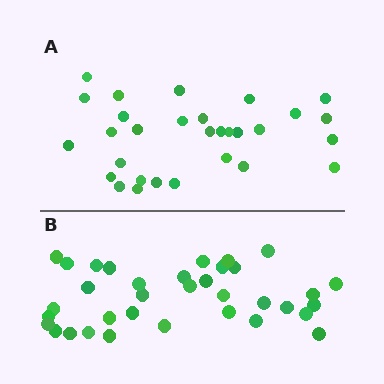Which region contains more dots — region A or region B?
Region B (the bottom region) has more dots.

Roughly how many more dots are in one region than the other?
Region B has about 5 more dots than region A.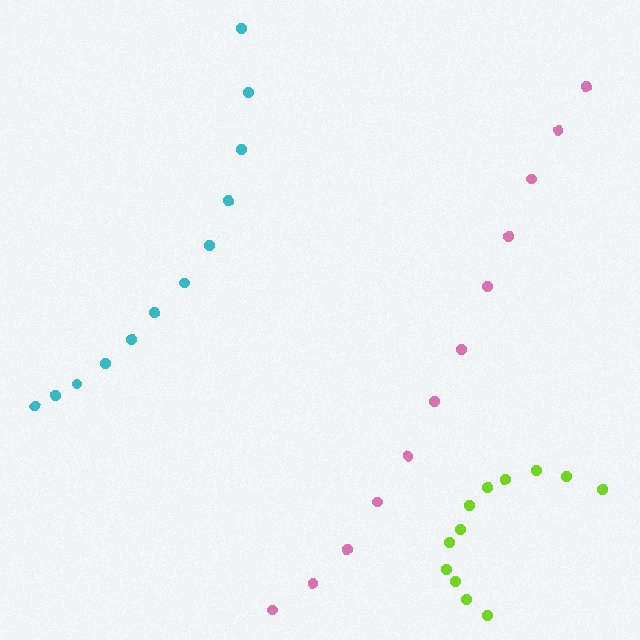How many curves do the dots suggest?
There are 3 distinct paths.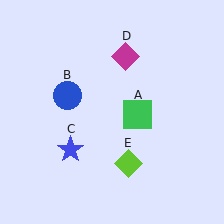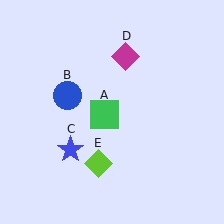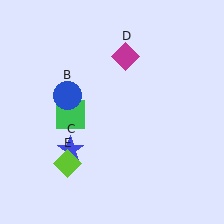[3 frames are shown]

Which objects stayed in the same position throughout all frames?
Blue circle (object B) and blue star (object C) and magenta diamond (object D) remained stationary.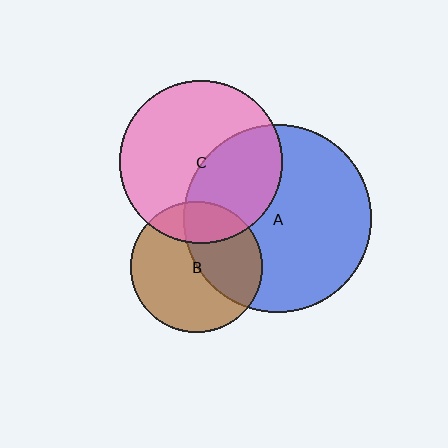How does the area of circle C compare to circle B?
Approximately 1.5 times.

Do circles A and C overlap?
Yes.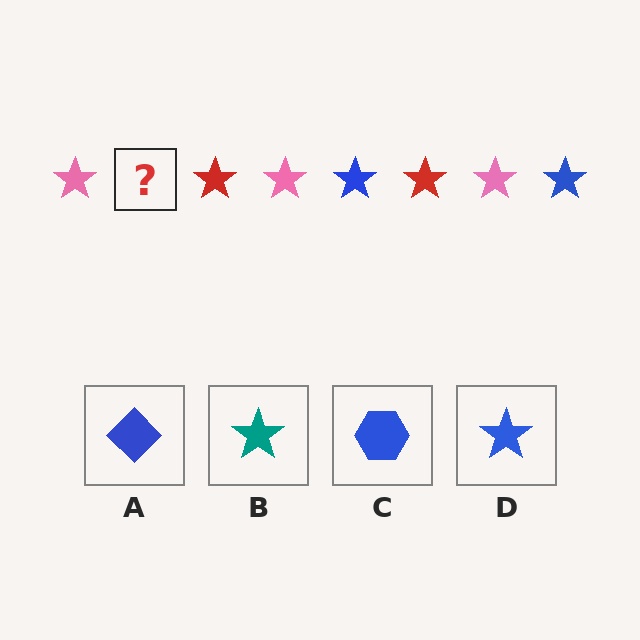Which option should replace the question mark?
Option D.